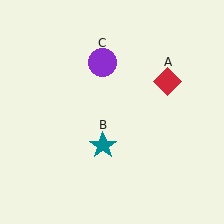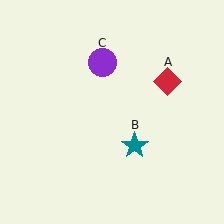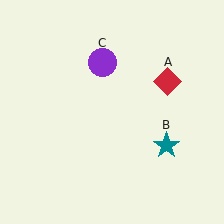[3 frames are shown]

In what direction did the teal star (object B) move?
The teal star (object B) moved right.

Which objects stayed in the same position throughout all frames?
Red diamond (object A) and purple circle (object C) remained stationary.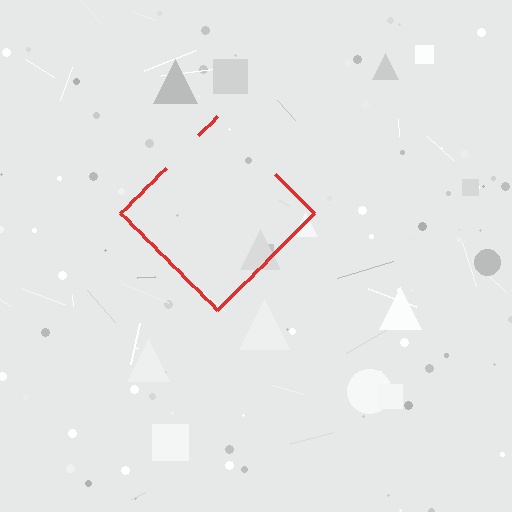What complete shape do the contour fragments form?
The contour fragments form a diamond.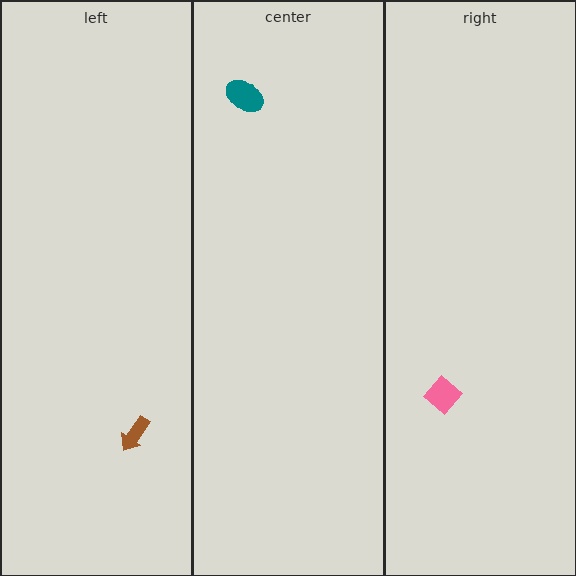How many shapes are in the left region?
1.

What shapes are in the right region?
The pink diamond.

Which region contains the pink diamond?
The right region.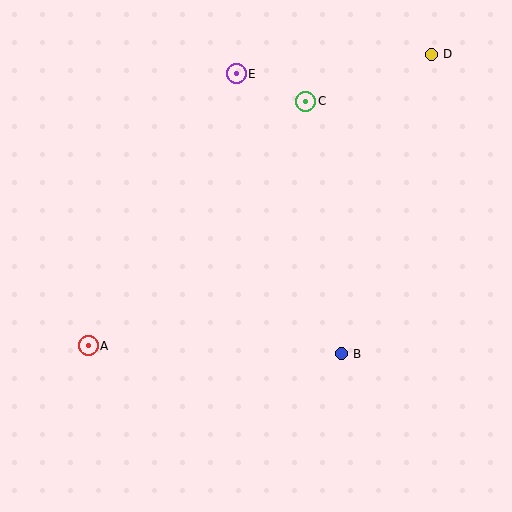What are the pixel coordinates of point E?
Point E is at (236, 74).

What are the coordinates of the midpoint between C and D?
The midpoint between C and D is at (368, 78).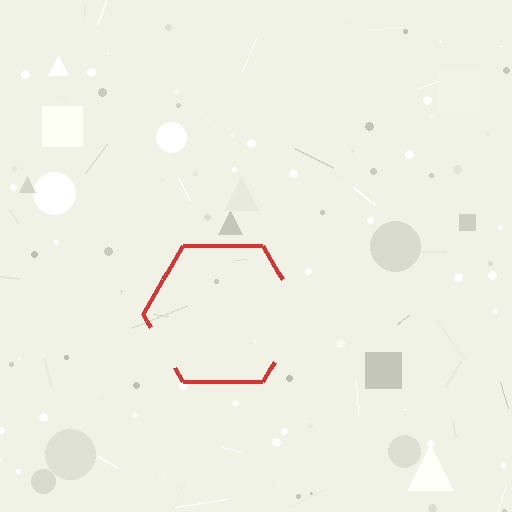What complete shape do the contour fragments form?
The contour fragments form a hexagon.